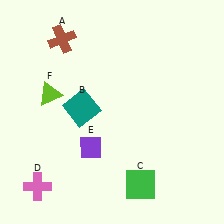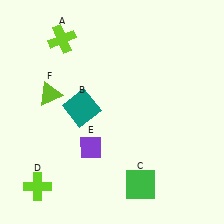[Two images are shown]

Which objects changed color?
A changed from brown to lime. D changed from pink to lime.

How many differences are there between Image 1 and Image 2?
There are 2 differences between the two images.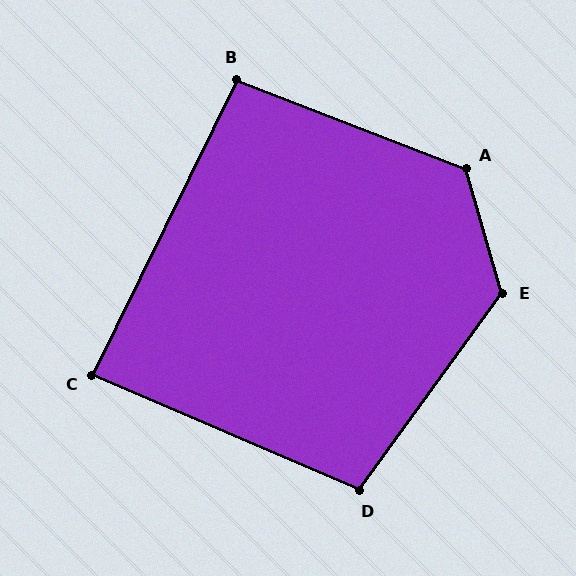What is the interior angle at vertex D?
Approximately 103 degrees (obtuse).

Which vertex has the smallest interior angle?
C, at approximately 87 degrees.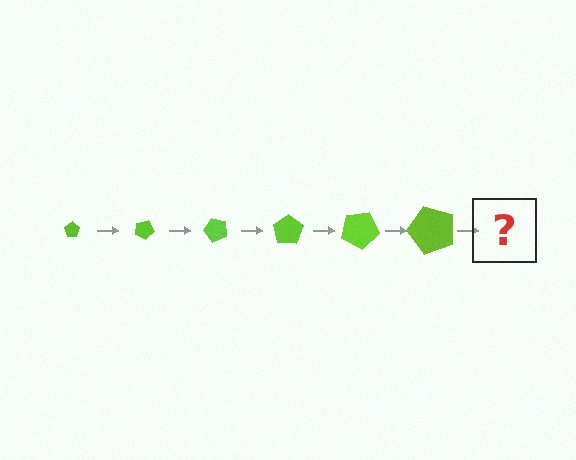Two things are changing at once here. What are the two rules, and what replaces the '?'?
The two rules are that the pentagon grows larger each step and it rotates 25 degrees each step. The '?' should be a pentagon, larger than the previous one and rotated 150 degrees from the start.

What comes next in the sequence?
The next element should be a pentagon, larger than the previous one and rotated 150 degrees from the start.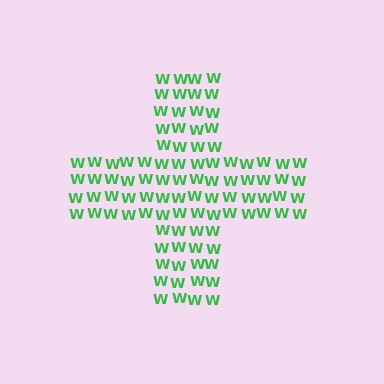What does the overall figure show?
The overall figure shows a cross.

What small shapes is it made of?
It is made of small letter W's.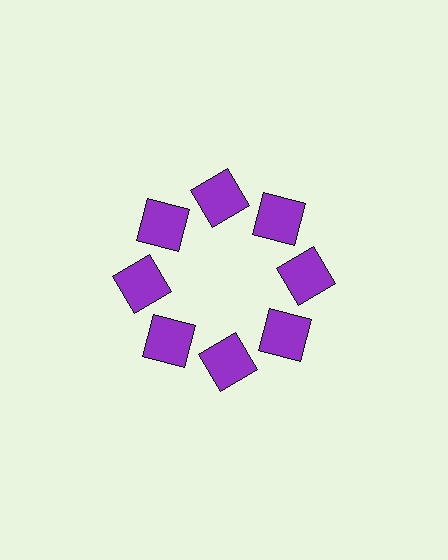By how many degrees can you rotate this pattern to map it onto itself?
The pattern maps onto itself every 45 degrees of rotation.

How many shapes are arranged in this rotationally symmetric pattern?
There are 8 shapes, arranged in 8 groups of 1.